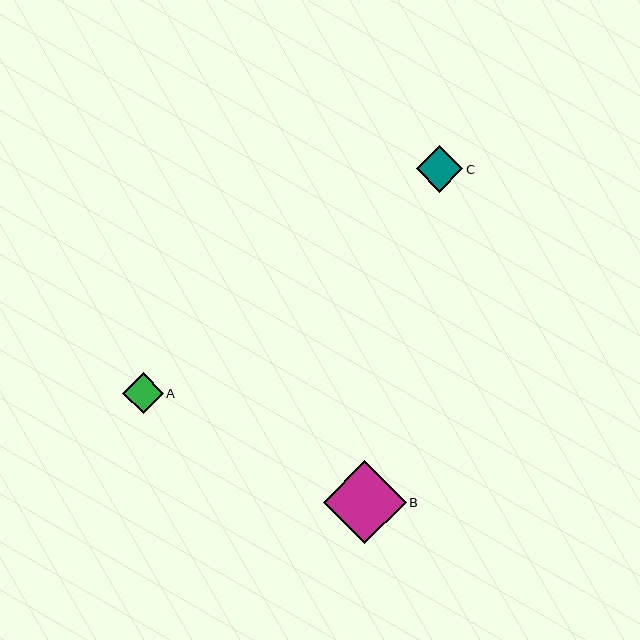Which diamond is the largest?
Diamond B is the largest with a size of approximately 83 pixels.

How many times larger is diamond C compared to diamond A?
Diamond C is approximately 1.2 times the size of diamond A.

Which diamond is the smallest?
Diamond A is the smallest with a size of approximately 40 pixels.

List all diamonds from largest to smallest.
From largest to smallest: B, C, A.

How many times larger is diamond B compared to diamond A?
Diamond B is approximately 2.1 times the size of diamond A.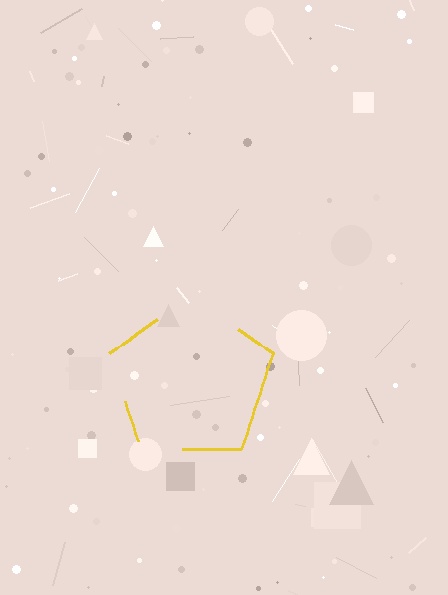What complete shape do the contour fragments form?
The contour fragments form a pentagon.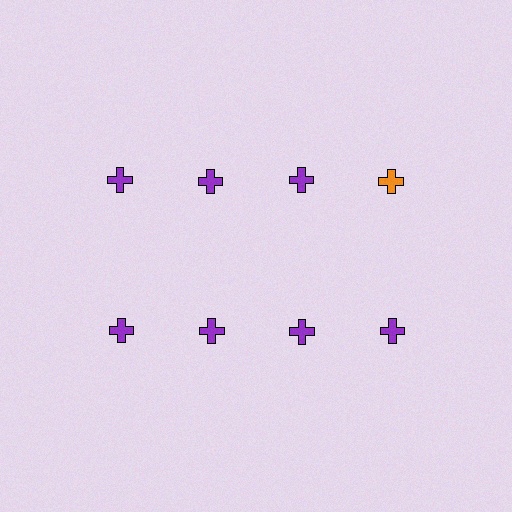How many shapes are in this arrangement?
There are 8 shapes arranged in a grid pattern.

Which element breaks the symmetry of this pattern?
The orange cross in the top row, second from right column breaks the symmetry. All other shapes are purple crosses.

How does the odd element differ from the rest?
It has a different color: orange instead of purple.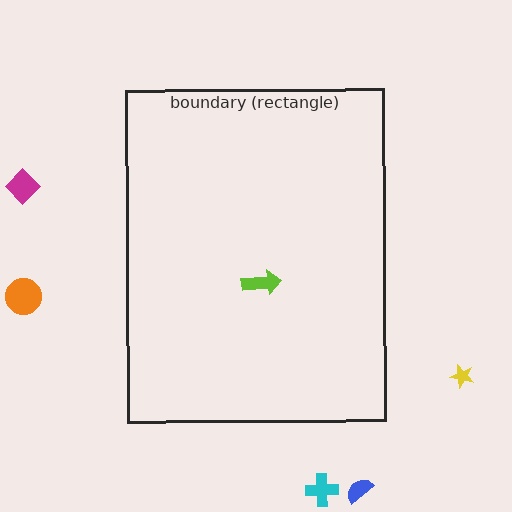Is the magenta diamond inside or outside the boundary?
Outside.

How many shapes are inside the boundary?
1 inside, 5 outside.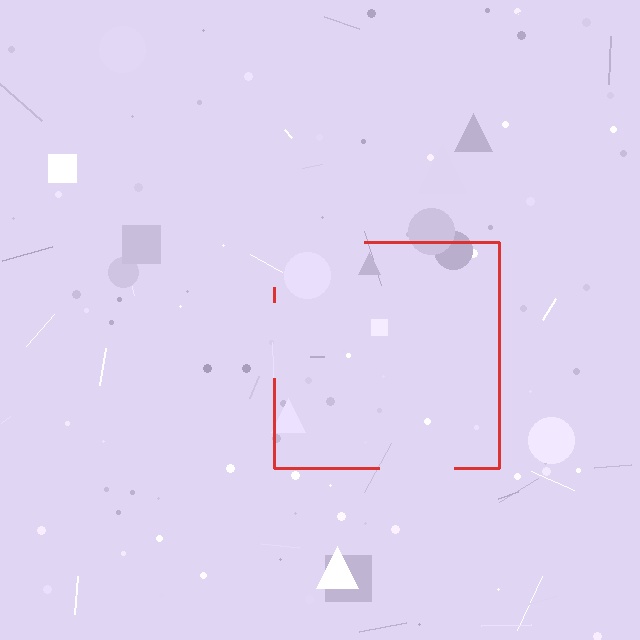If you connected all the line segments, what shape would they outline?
They would outline a square.